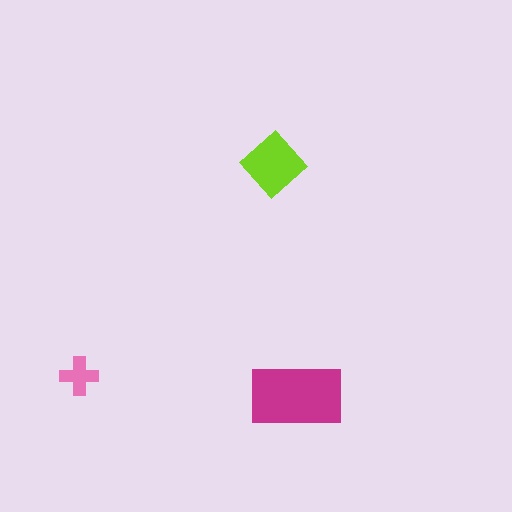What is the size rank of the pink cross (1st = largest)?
3rd.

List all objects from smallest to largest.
The pink cross, the lime diamond, the magenta rectangle.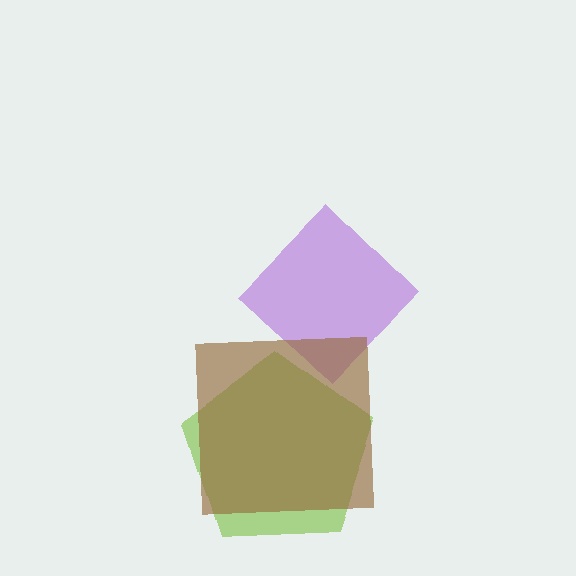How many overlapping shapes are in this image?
There are 3 overlapping shapes in the image.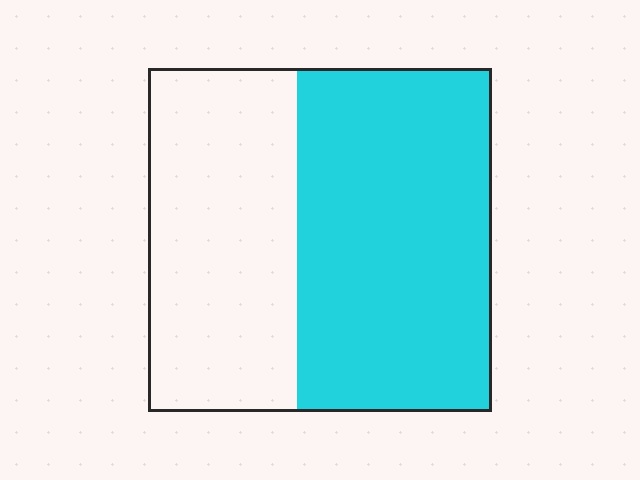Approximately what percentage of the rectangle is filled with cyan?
Approximately 55%.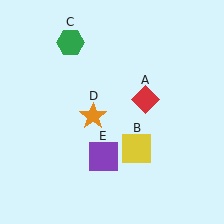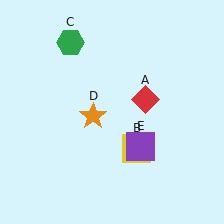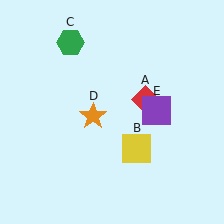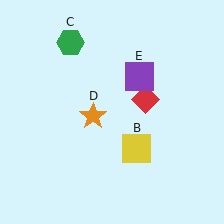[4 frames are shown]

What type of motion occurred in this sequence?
The purple square (object E) rotated counterclockwise around the center of the scene.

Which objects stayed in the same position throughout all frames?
Red diamond (object A) and yellow square (object B) and green hexagon (object C) and orange star (object D) remained stationary.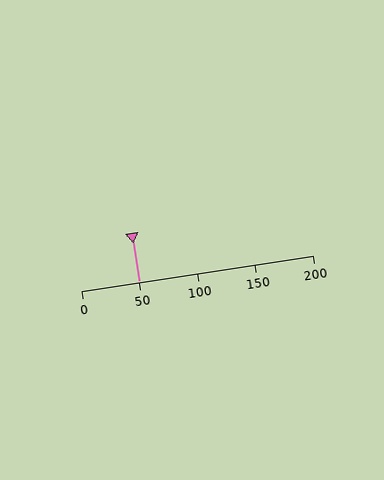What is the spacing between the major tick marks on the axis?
The major ticks are spaced 50 apart.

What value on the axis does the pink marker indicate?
The marker indicates approximately 50.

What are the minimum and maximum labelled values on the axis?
The axis runs from 0 to 200.